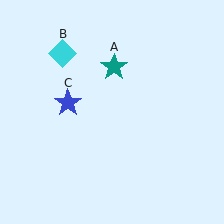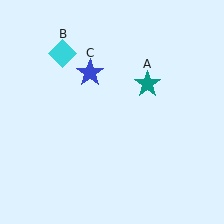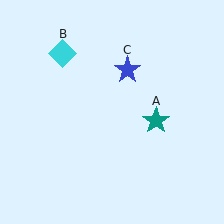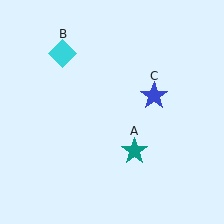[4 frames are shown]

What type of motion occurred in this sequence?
The teal star (object A), blue star (object C) rotated clockwise around the center of the scene.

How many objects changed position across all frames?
2 objects changed position: teal star (object A), blue star (object C).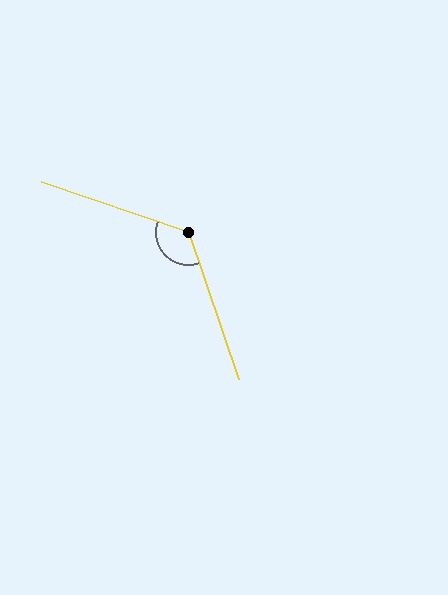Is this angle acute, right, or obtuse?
It is obtuse.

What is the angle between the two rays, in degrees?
Approximately 128 degrees.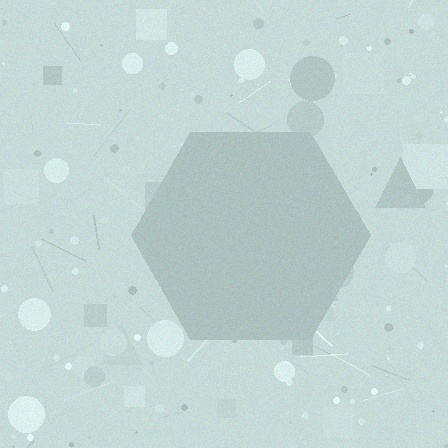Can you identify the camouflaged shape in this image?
The camouflaged shape is a hexagon.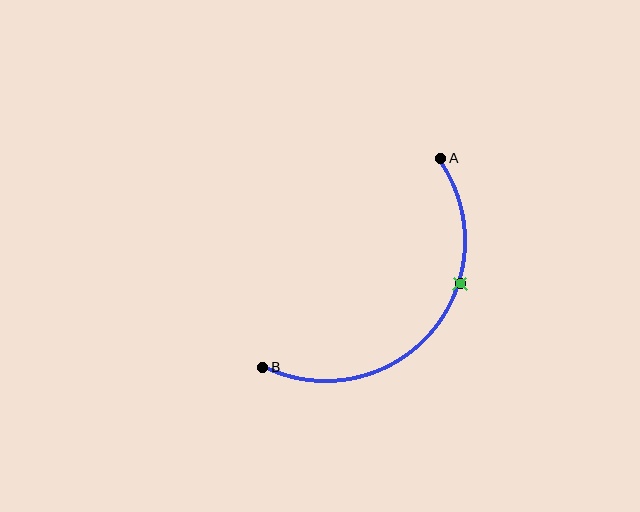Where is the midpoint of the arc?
The arc midpoint is the point on the curve farthest from the straight line joining A and B. It sits below and to the right of that line.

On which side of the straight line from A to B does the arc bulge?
The arc bulges below and to the right of the straight line connecting A and B.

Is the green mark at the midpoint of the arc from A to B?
No. The green mark lies on the arc but is closer to endpoint A. The arc midpoint would be at the point on the curve equidistant along the arc from both A and B.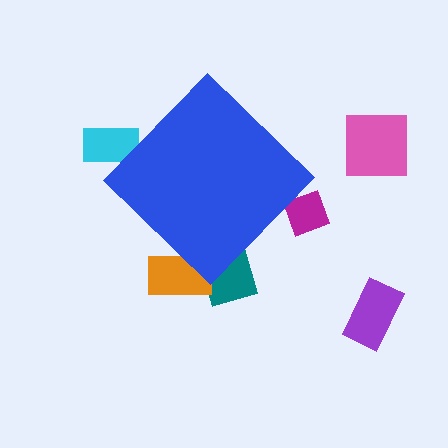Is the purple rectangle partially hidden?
No, the purple rectangle is fully visible.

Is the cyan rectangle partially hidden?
Yes, the cyan rectangle is partially hidden behind the blue diamond.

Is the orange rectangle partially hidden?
Yes, the orange rectangle is partially hidden behind the blue diamond.